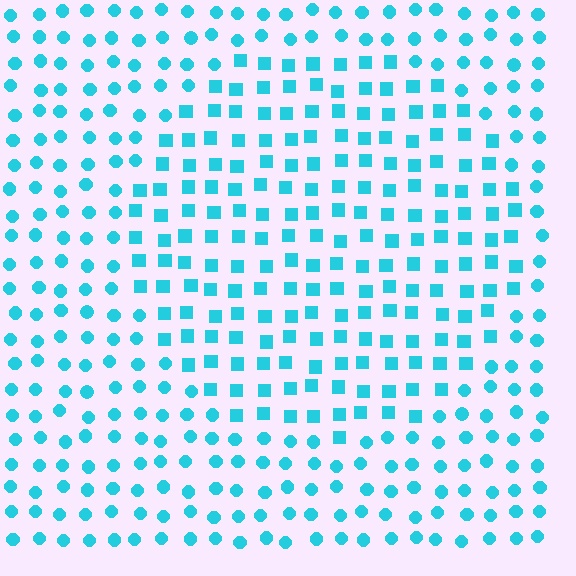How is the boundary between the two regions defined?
The boundary is defined by a change in element shape: squares inside vs. circles outside. All elements share the same color and spacing.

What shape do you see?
I see a circle.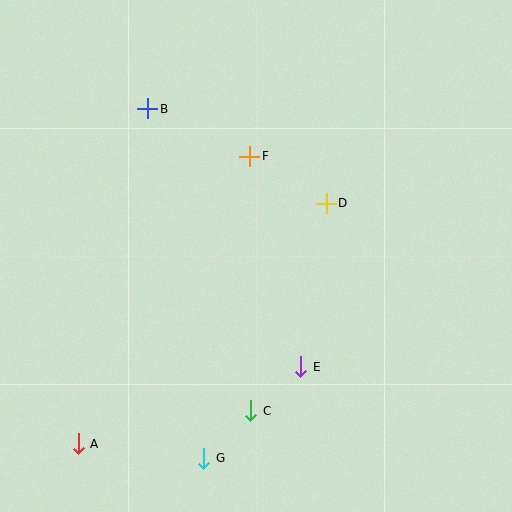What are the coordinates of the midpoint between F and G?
The midpoint between F and G is at (227, 307).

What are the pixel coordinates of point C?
Point C is at (251, 411).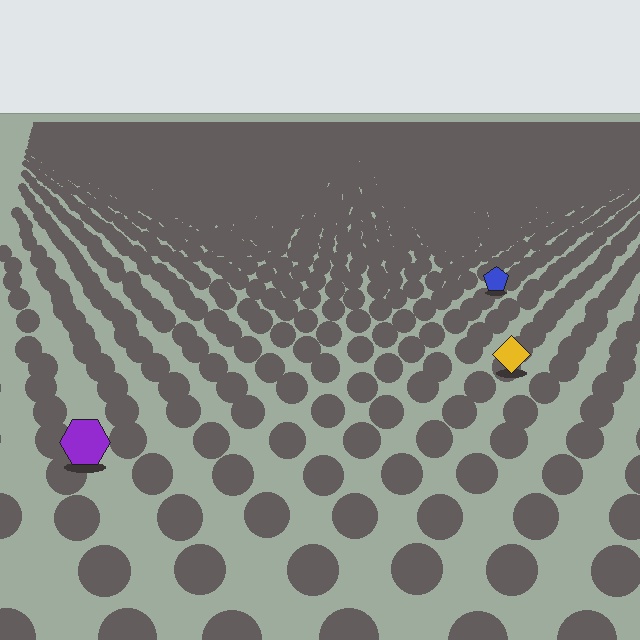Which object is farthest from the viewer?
The blue pentagon is farthest from the viewer. It appears smaller and the ground texture around it is denser.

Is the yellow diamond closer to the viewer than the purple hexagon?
No. The purple hexagon is closer — you can tell from the texture gradient: the ground texture is coarser near it.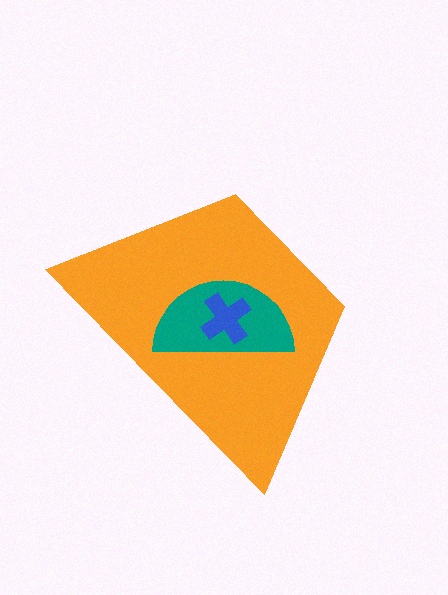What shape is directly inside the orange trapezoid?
The teal semicircle.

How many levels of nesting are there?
3.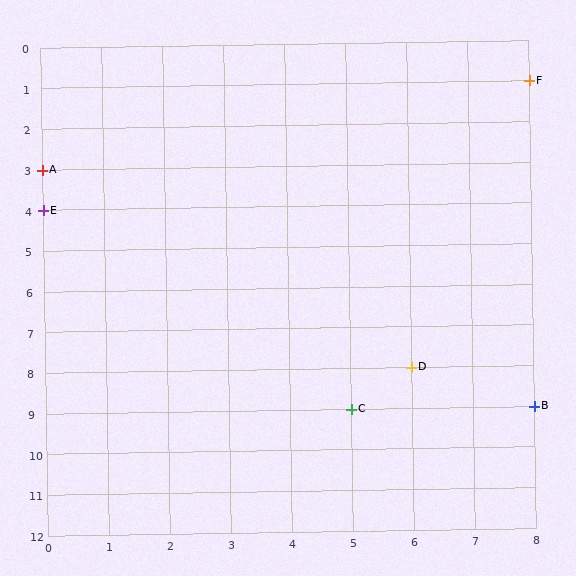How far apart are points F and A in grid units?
Points F and A are 8 columns and 2 rows apart (about 8.2 grid units diagonally).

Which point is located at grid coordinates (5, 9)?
Point C is at (5, 9).